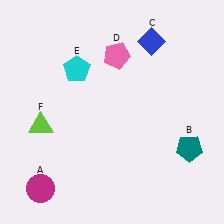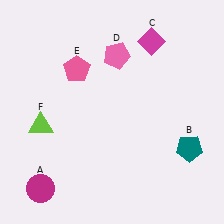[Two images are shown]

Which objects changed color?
C changed from blue to magenta. E changed from cyan to pink.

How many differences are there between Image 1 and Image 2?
There are 2 differences between the two images.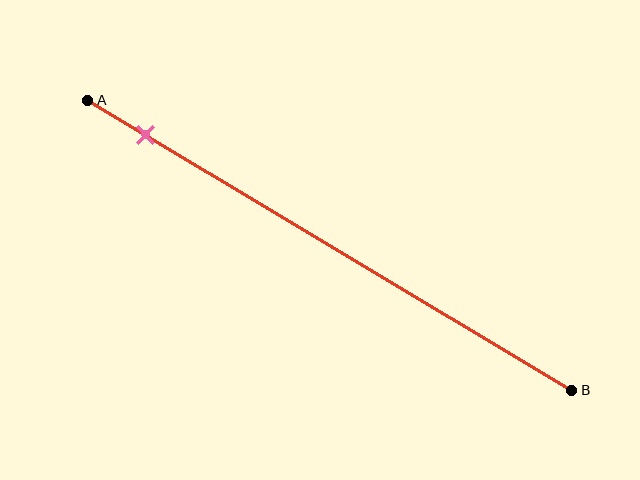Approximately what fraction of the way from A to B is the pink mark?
The pink mark is approximately 10% of the way from A to B.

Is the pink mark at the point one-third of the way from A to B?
No, the mark is at about 10% from A, not at the 33% one-third point.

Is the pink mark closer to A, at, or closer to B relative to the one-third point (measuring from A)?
The pink mark is closer to point A than the one-third point of segment AB.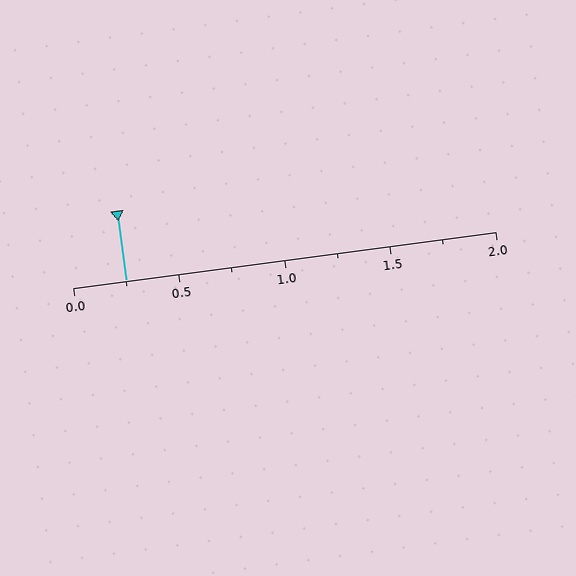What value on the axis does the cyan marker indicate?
The marker indicates approximately 0.25.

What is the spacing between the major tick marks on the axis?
The major ticks are spaced 0.5 apart.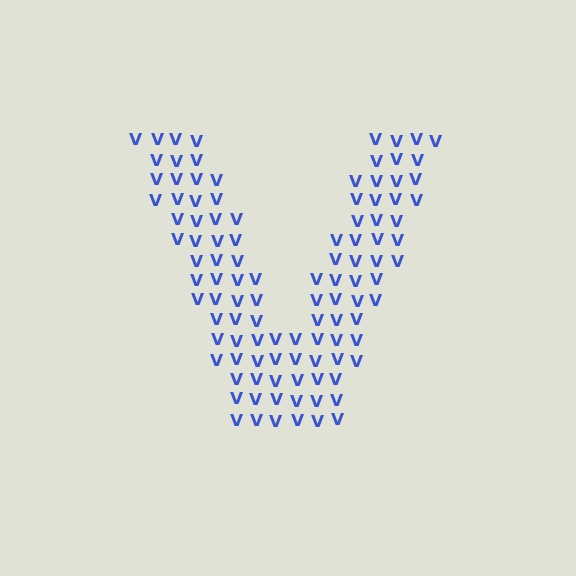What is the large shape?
The large shape is the letter V.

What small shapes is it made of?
It is made of small letter V's.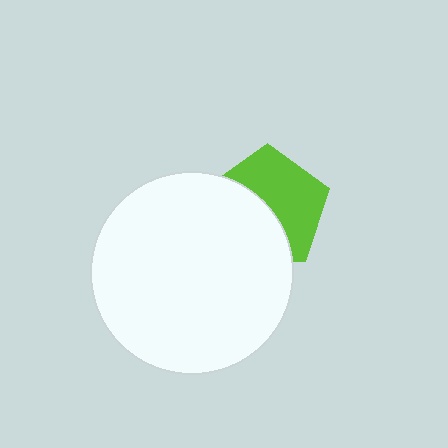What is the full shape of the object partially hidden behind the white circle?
The partially hidden object is a lime pentagon.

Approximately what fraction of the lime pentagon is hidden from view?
Roughly 47% of the lime pentagon is hidden behind the white circle.